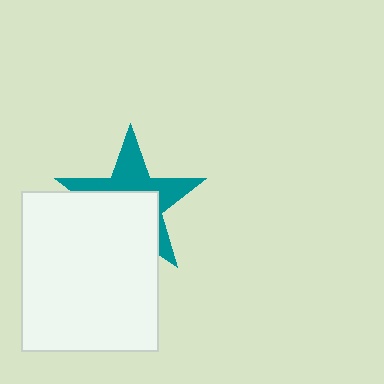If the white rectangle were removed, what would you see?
You would see the complete teal star.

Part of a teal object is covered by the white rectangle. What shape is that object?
It is a star.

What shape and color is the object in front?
The object in front is a white rectangle.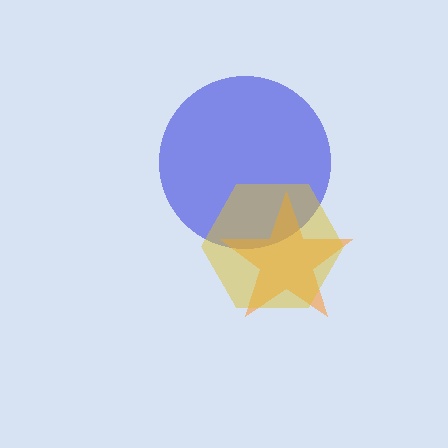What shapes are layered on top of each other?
The layered shapes are: a blue circle, an orange star, a yellow hexagon.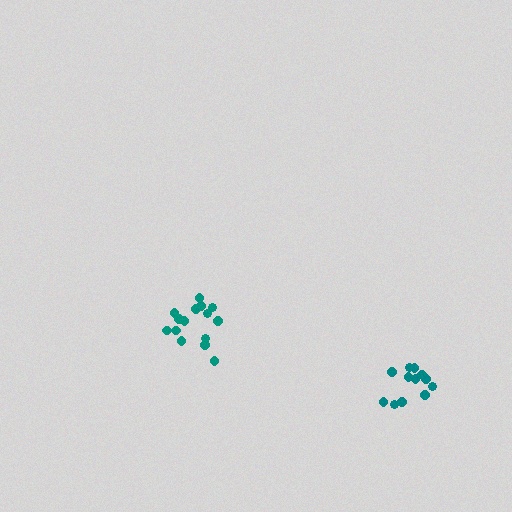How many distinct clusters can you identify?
There are 2 distinct clusters.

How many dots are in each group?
Group 1: 15 dots, Group 2: 12 dots (27 total).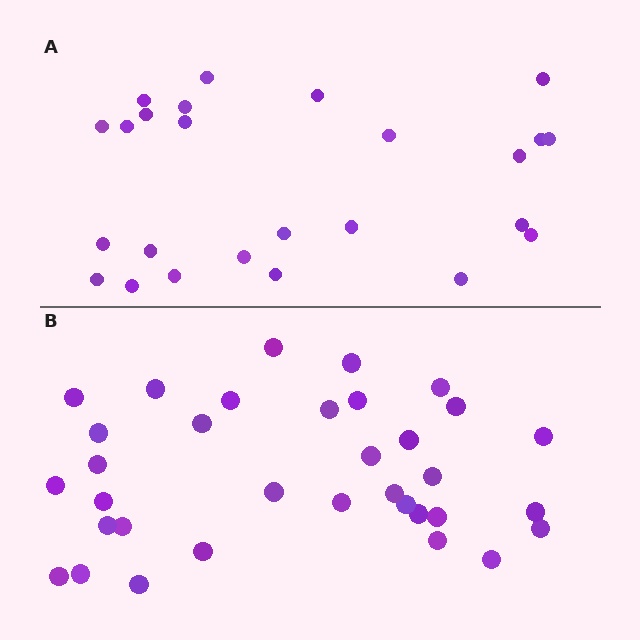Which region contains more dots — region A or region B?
Region B (the bottom region) has more dots.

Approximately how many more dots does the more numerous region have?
Region B has roughly 8 or so more dots than region A.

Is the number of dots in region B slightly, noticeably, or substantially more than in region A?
Region B has noticeably more, but not dramatically so. The ratio is roughly 1.4 to 1.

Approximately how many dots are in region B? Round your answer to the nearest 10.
About 30 dots. (The exact count is 34, which rounds to 30.)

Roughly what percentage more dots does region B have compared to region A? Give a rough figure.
About 35% more.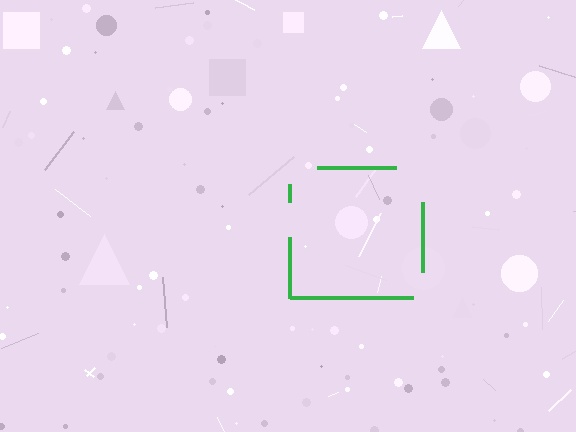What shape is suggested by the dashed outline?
The dashed outline suggests a square.